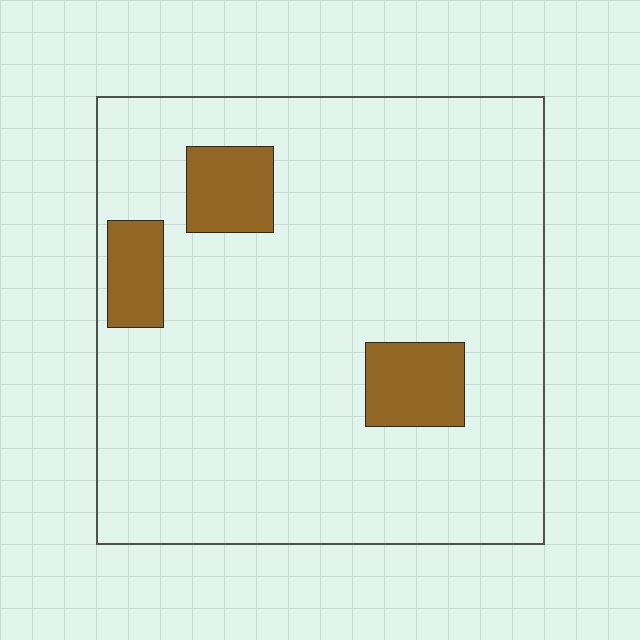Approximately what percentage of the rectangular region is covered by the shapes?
Approximately 10%.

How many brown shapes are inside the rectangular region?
3.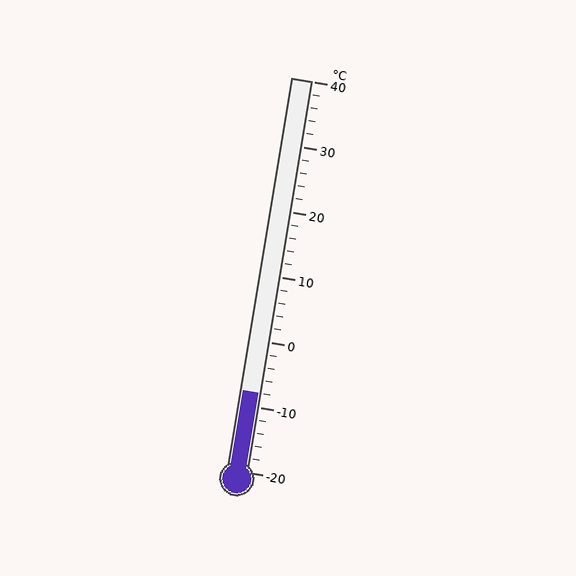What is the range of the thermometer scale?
The thermometer scale ranges from -20°C to 40°C.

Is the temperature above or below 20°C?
The temperature is below 20°C.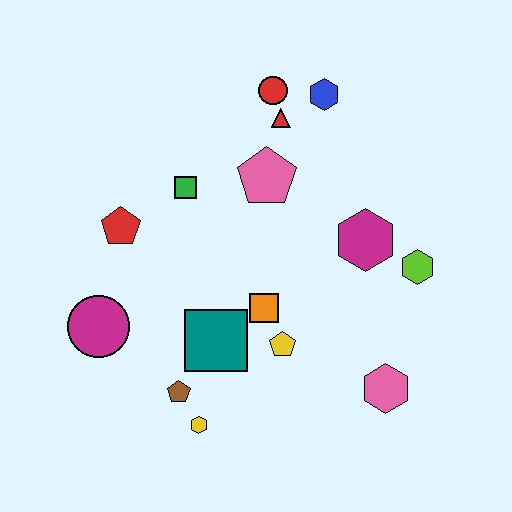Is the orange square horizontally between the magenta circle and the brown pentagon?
No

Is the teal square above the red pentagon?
No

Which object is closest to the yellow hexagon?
The brown pentagon is closest to the yellow hexagon.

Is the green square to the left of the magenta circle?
No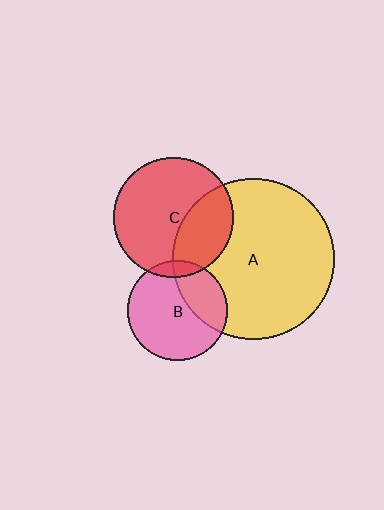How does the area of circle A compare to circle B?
Approximately 2.6 times.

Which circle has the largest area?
Circle A (yellow).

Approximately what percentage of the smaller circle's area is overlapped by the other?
Approximately 35%.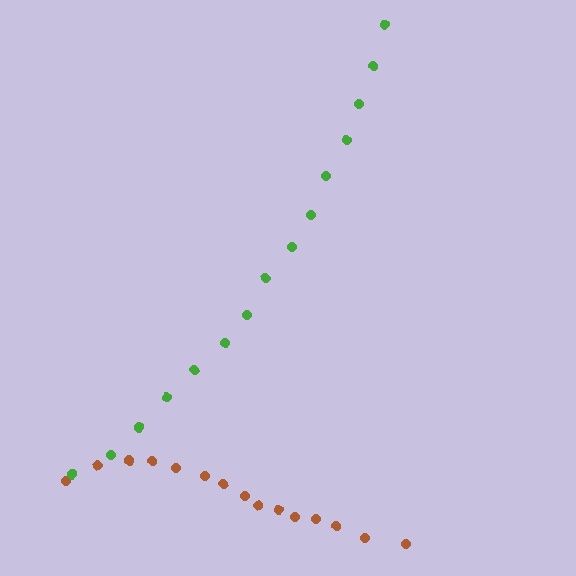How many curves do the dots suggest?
There are 2 distinct paths.